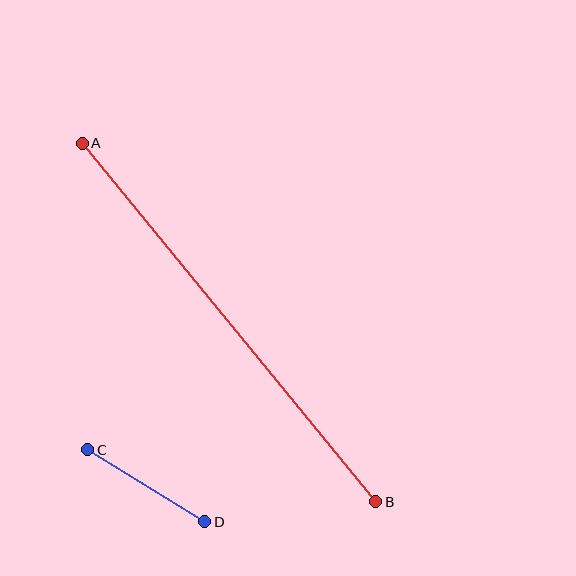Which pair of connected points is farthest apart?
Points A and B are farthest apart.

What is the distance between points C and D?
The distance is approximately 137 pixels.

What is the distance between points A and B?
The distance is approximately 464 pixels.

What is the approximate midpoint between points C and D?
The midpoint is at approximately (146, 486) pixels.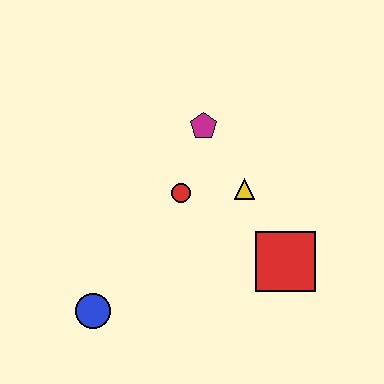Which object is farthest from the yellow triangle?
The blue circle is farthest from the yellow triangle.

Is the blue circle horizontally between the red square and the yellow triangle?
No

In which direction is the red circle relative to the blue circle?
The red circle is above the blue circle.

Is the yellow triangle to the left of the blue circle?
No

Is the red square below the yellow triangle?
Yes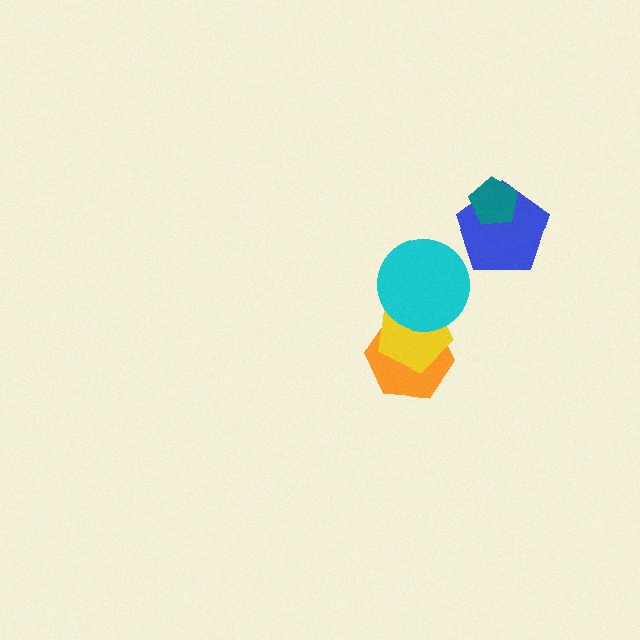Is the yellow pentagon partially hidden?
Yes, it is partially covered by another shape.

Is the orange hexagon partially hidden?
Yes, it is partially covered by another shape.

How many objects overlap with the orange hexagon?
2 objects overlap with the orange hexagon.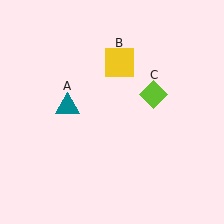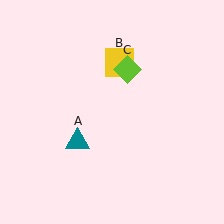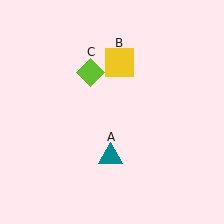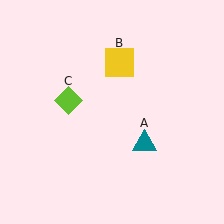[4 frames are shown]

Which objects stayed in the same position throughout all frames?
Yellow square (object B) remained stationary.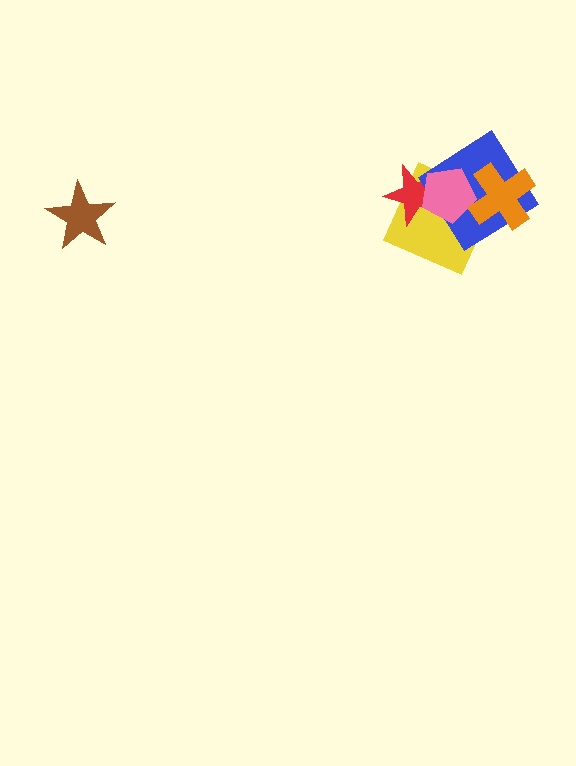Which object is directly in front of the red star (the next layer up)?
The blue diamond is directly in front of the red star.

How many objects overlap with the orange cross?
3 objects overlap with the orange cross.